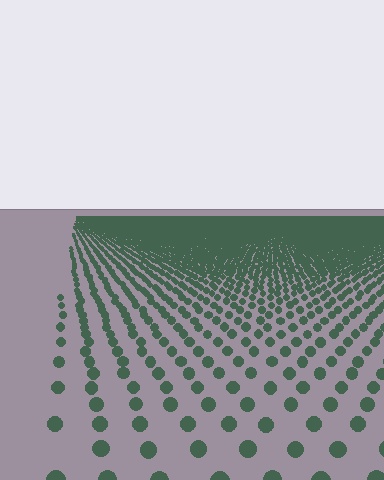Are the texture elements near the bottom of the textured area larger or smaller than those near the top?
Larger. Near the bottom, elements are closer to the viewer and appear at a bigger on-screen size.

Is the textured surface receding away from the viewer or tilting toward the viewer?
The surface is receding away from the viewer. Texture elements get smaller and denser toward the top.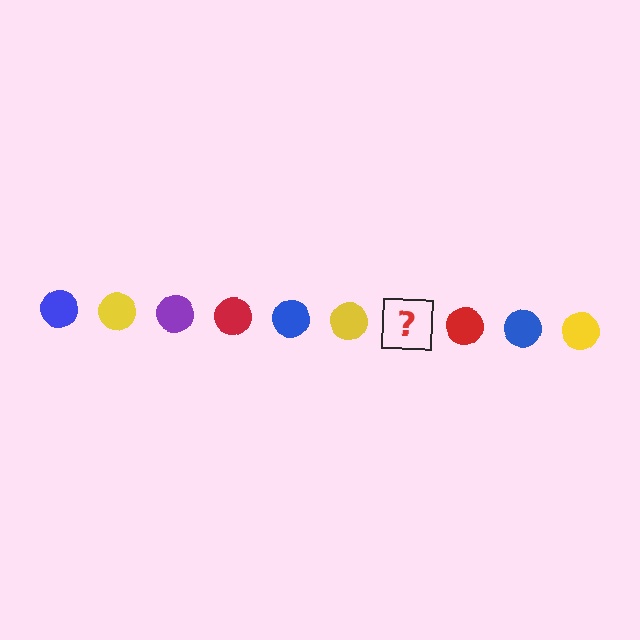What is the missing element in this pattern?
The missing element is a purple circle.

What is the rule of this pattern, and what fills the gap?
The rule is that the pattern cycles through blue, yellow, purple, red circles. The gap should be filled with a purple circle.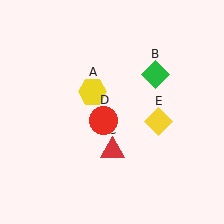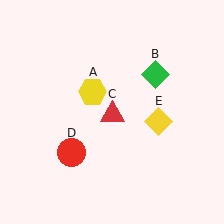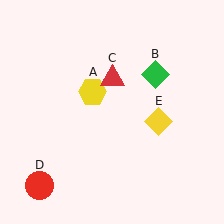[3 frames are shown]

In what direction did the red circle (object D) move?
The red circle (object D) moved down and to the left.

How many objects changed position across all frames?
2 objects changed position: red triangle (object C), red circle (object D).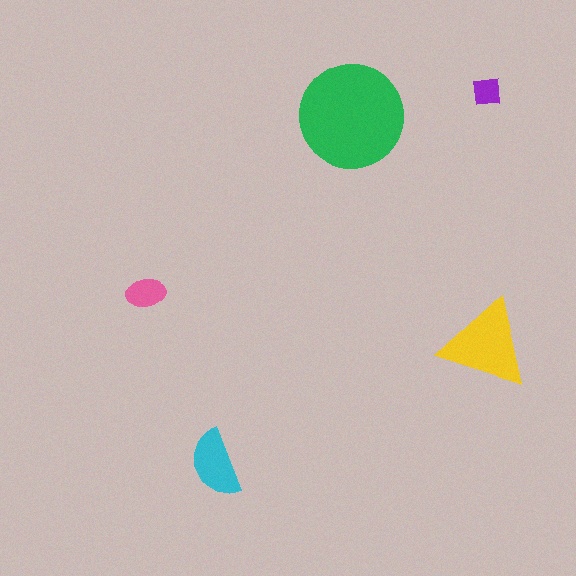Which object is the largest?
The green circle.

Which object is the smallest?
The purple square.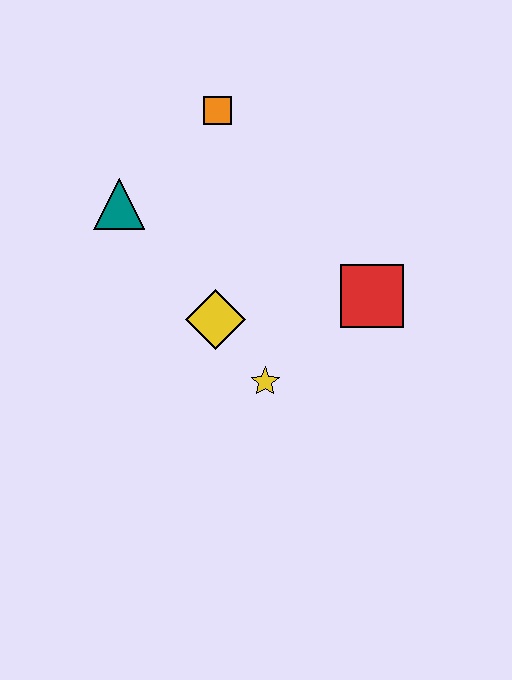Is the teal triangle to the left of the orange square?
Yes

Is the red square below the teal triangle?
Yes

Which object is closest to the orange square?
The teal triangle is closest to the orange square.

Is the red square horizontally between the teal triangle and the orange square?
No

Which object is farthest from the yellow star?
The orange square is farthest from the yellow star.